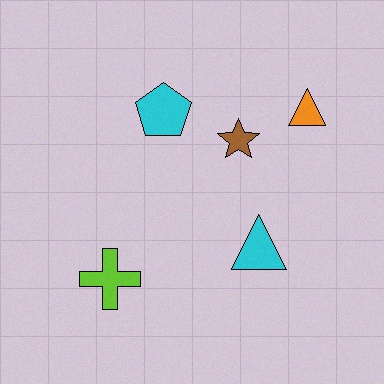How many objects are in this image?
There are 5 objects.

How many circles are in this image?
There are no circles.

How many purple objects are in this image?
There are no purple objects.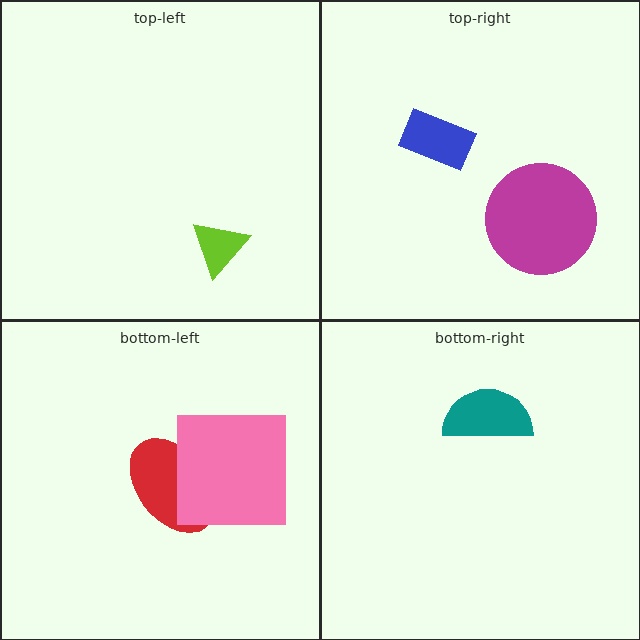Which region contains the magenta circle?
The top-right region.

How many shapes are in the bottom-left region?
2.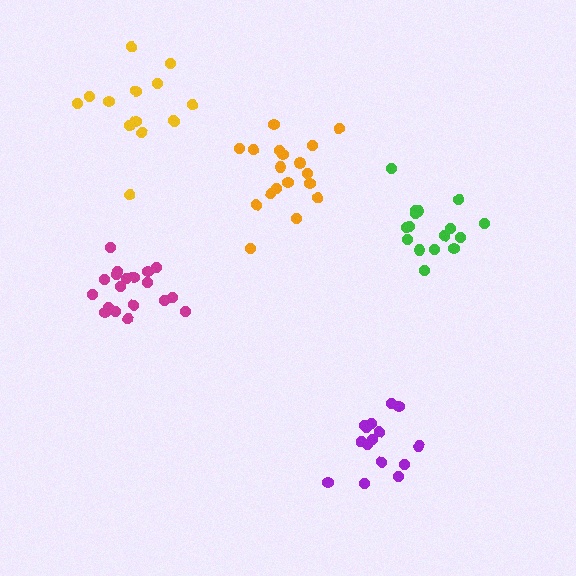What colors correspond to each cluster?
The clusters are colored: orange, purple, green, yellow, magenta.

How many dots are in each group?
Group 1: 18 dots, Group 2: 15 dots, Group 3: 16 dots, Group 4: 14 dots, Group 5: 19 dots (82 total).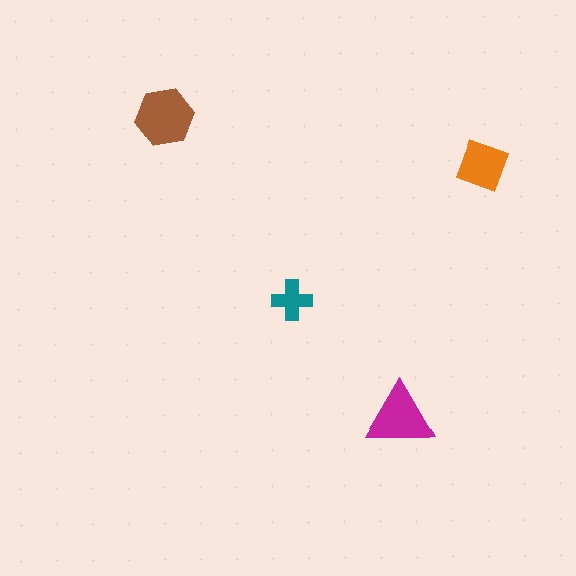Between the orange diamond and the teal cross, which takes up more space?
The orange diamond.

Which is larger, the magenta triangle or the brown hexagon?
The brown hexagon.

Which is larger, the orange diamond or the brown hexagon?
The brown hexagon.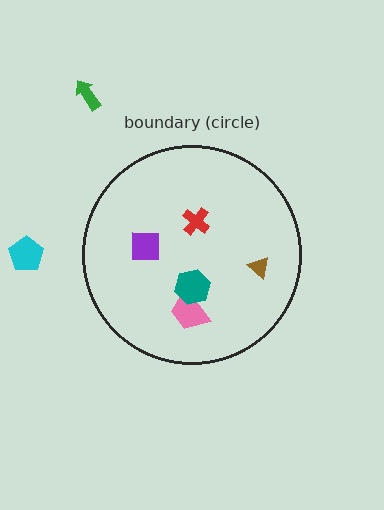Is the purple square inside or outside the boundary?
Inside.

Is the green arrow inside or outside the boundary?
Outside.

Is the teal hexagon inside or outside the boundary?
Inside.